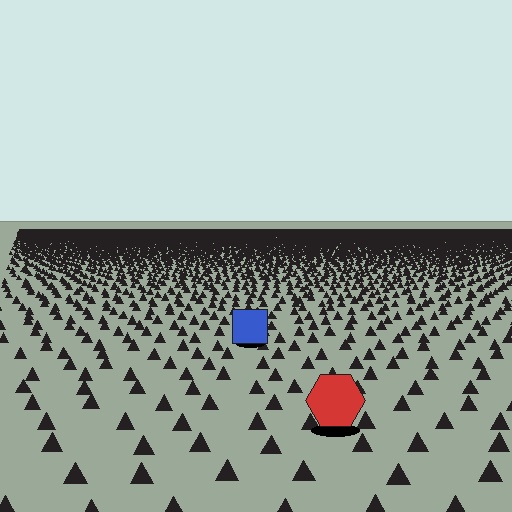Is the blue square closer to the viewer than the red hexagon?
No. The red hexagon is closer — you can tell from the texture gradient: the ground texture is coarser near it.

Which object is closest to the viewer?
The red hexagon is closest. The texture marks near it are larger and more spread out.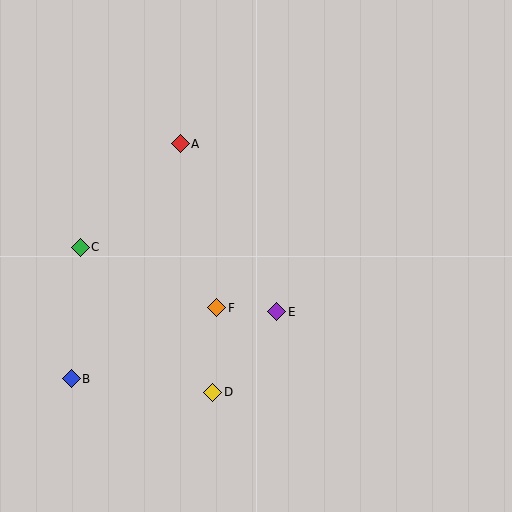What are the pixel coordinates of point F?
Point F is at (217, 308).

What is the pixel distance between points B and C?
The distance between B and C is 132 pixels.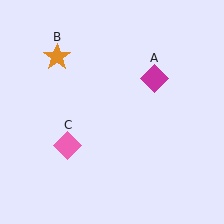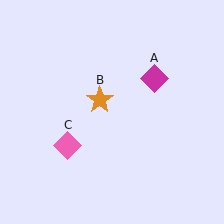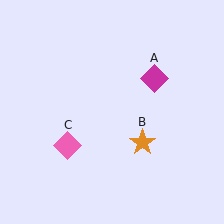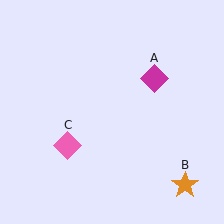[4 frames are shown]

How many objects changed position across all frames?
1 object changed position: orange star (object B).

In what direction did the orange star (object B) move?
The orange star (object B) moved down and to the right.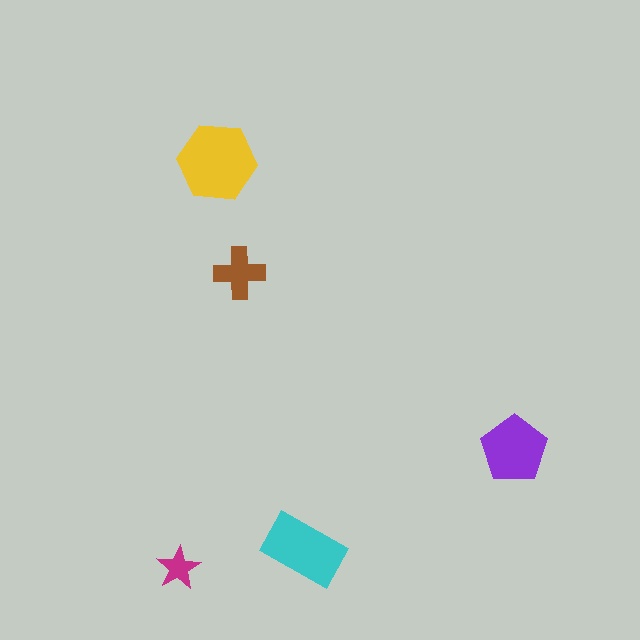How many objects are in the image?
There are 5 objects in the image.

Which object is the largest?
The yellow hexagon.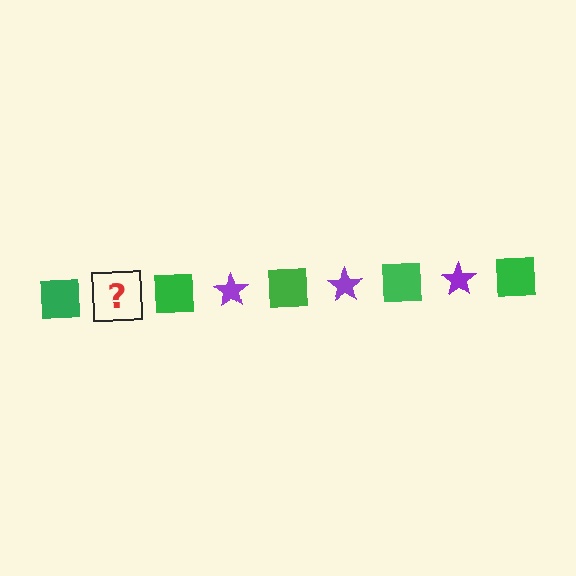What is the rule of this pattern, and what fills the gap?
The rule is that the pattern alternates between green square and purple star. The gap should be filled with a purple star.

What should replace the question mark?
The question mark should be replaced with a purple star.